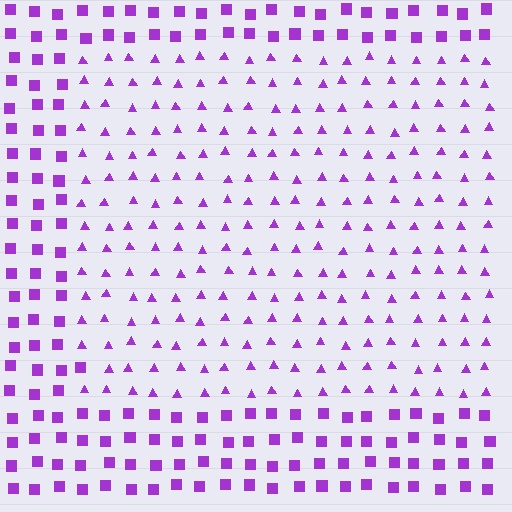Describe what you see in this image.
The image is filled with small purple elements arranged in a uniform grid. A rectangle-shaped region contains triangles, while the surrounding area contains squares. The boundary is defined purely by the change in element shape.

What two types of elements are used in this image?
The image uses triangles inside the rectangle region and squares outside it.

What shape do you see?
I see a rectangle.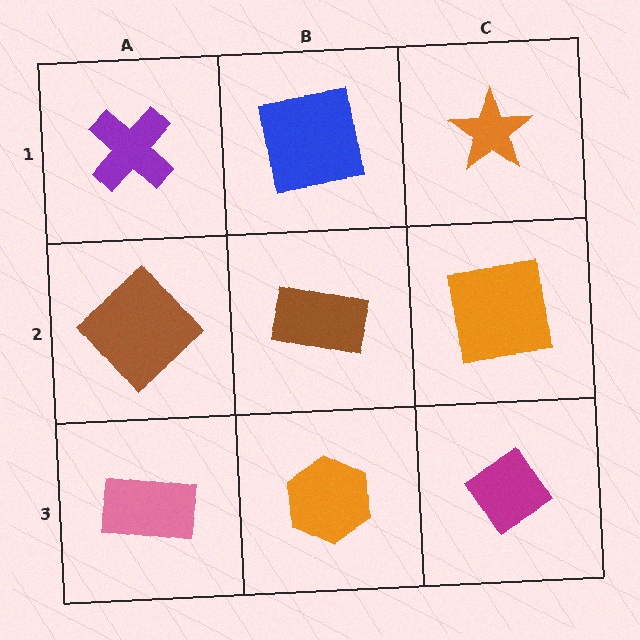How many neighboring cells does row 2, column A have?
3.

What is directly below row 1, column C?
An orange square.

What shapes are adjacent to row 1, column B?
A brown rectangle (row 2, column B), a purple cross (row 1, column A), an orange star (row 1, column C).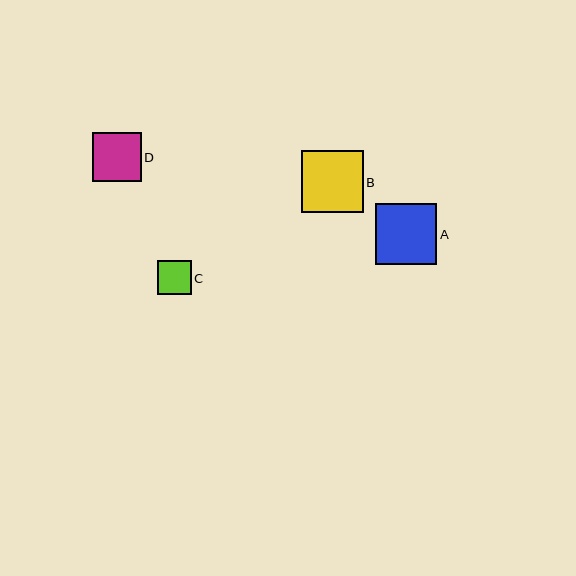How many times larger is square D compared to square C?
Square D is approximately 1.4 times the size of square C.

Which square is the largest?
Square B is the largest with a size of approximately 62 pixels.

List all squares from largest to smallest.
From largest to smallest: B, A, D, C.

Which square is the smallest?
Square C is the smallest with a size of approximately 34 pixels.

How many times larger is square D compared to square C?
Square D is approximately 1.4 times the size of square C.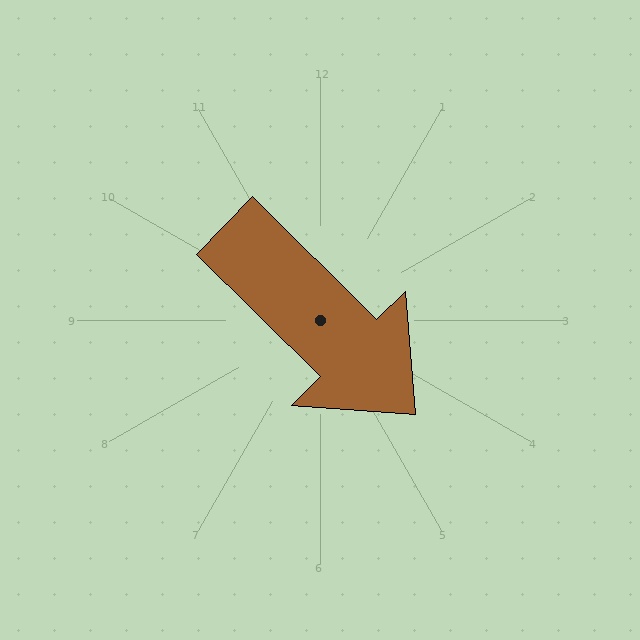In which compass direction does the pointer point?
Southeast.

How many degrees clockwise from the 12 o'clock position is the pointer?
Approximately 135 degrees.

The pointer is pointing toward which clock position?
Roughly 4 o'clock.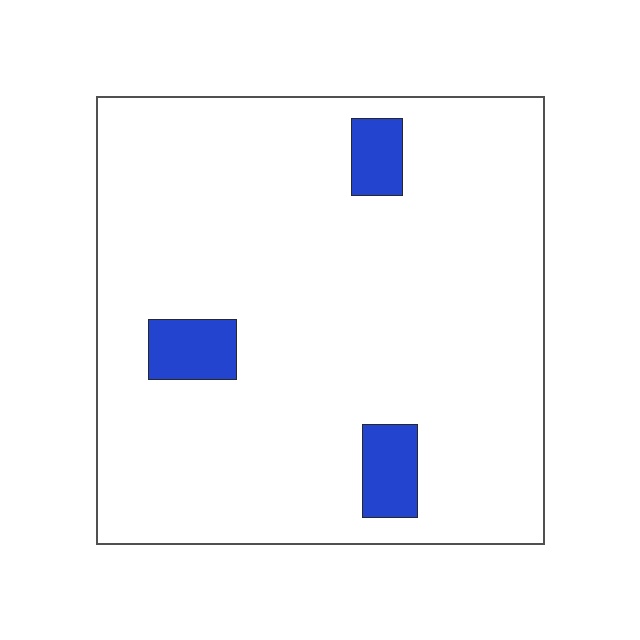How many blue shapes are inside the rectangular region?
3.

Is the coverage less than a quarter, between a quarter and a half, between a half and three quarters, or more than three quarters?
Less than a quarter.